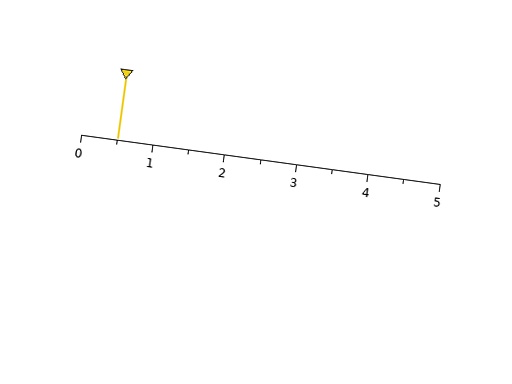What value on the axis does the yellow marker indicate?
The marker indicates approximately 0.5.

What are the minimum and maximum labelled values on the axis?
The axis runs from 0 to 5.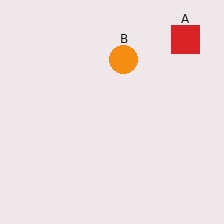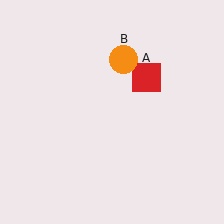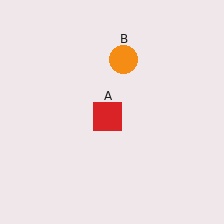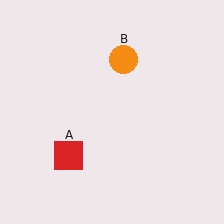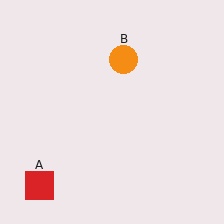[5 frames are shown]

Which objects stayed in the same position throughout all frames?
Orange circle (object B) remained stationary.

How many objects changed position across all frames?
1 object changed position: red square (object A).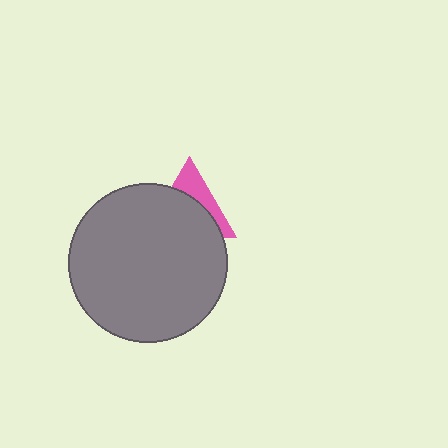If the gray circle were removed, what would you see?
You would see the complete pink triangle.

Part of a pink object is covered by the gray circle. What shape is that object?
It is a triangle.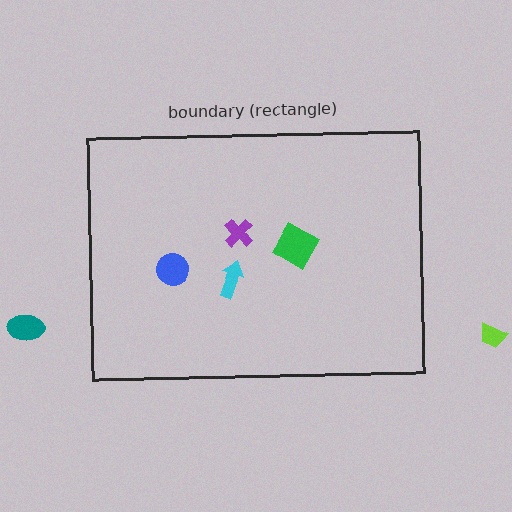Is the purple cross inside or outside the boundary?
Inside.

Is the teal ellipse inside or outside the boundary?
Outside.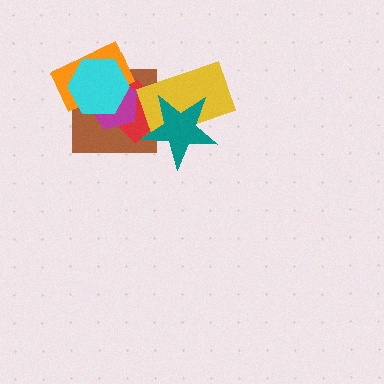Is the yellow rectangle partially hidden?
Yes, it is partially covered by another shape.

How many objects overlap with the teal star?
3 objects overlap with the teal star.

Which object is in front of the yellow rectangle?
The teal star is in front of the yellow rectangle.